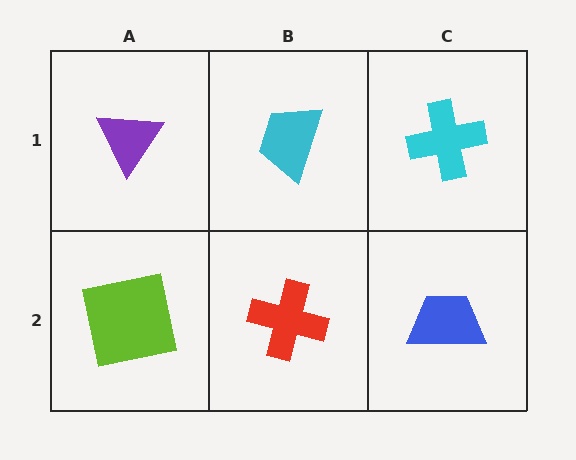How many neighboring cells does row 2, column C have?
2.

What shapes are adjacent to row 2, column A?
A purple triangle (row 1, column A), a red cross (row 2, column B).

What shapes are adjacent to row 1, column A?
A lime square (row 2, column A), a cyan trapezoid (row 1, column B).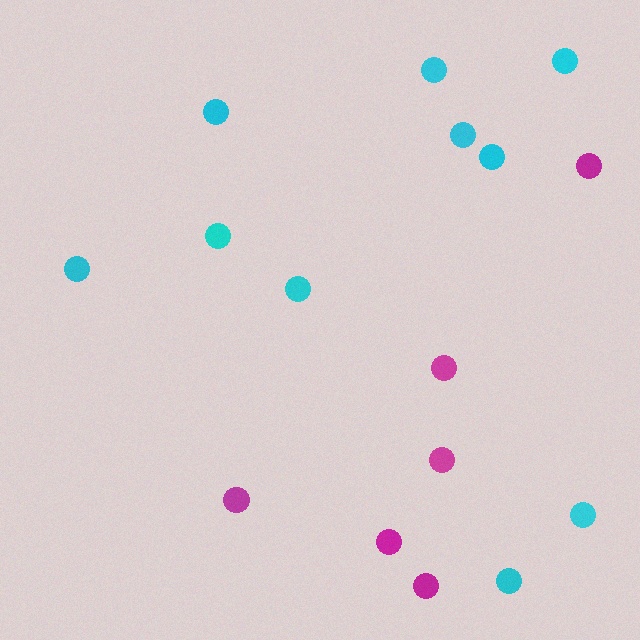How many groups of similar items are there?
There are 2 groups: one group of cyan circles (10) and one group of magenta circles (6).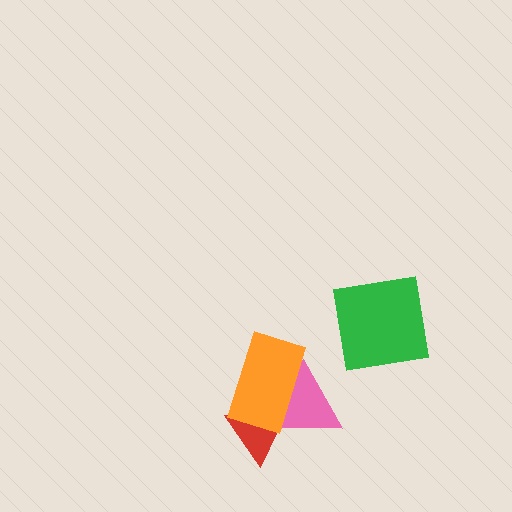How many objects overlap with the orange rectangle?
2 objects overlap with the orange rectangle.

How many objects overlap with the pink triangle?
2 objects overlap with the pink triangle.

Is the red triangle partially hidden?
Yes, it is partially covered by another shape.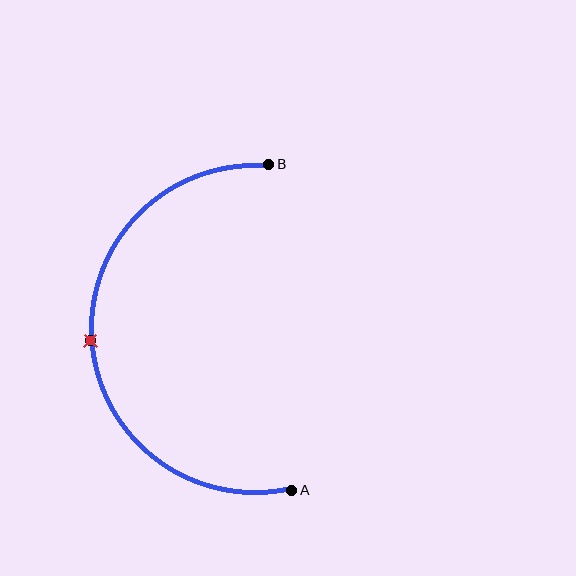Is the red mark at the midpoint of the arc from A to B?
Yes. The red mark lies on the arc at equal arc-length from both A and B — it is the arc midpoint.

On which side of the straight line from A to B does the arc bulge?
The arc bulges to the left of the straight line connecting A and B.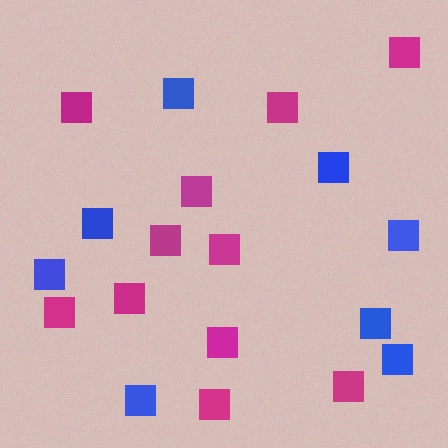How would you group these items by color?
There are 2 groups: one group of magenta squares (11) and one group of blue squares (8).